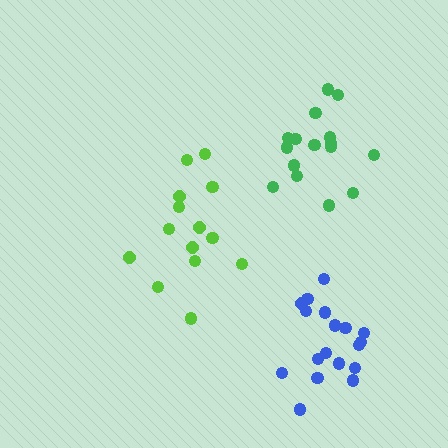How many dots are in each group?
Group 1: 18 dots, Group 2: 14 dots, Group 3: 16 dots (48 total).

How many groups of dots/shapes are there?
There are 3 groups.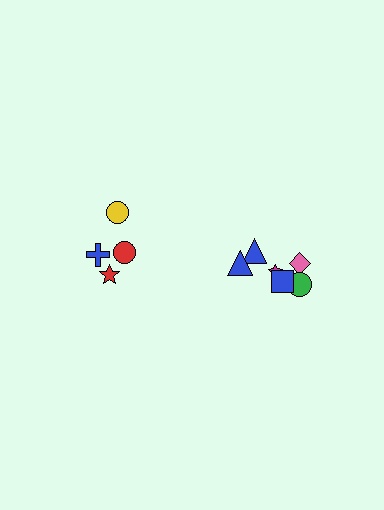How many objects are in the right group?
There are 6 objects.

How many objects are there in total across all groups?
There are 10 objects.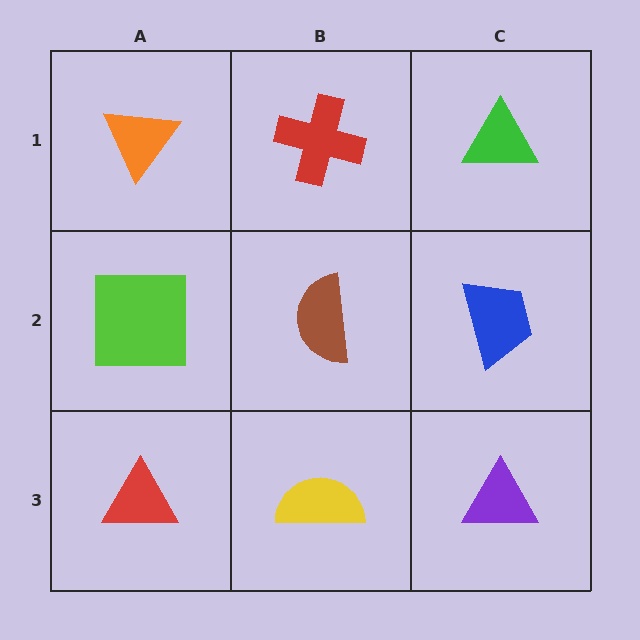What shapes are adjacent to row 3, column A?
A lime square (row 2, column A), a yellow semicircle (row 3, column B).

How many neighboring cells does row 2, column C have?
3.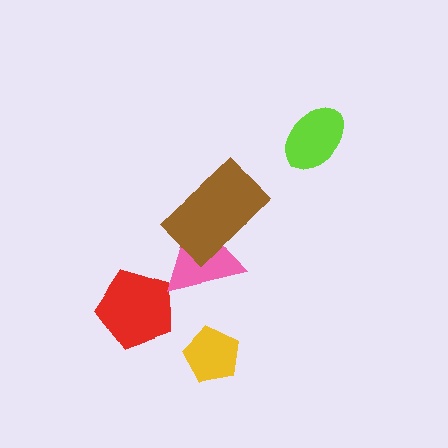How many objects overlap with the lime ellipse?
0 objects overlap with the lime ellipse.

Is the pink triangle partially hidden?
Yes, it is partially covered by another shape.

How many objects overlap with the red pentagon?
0 objects overlap with the red pentagon.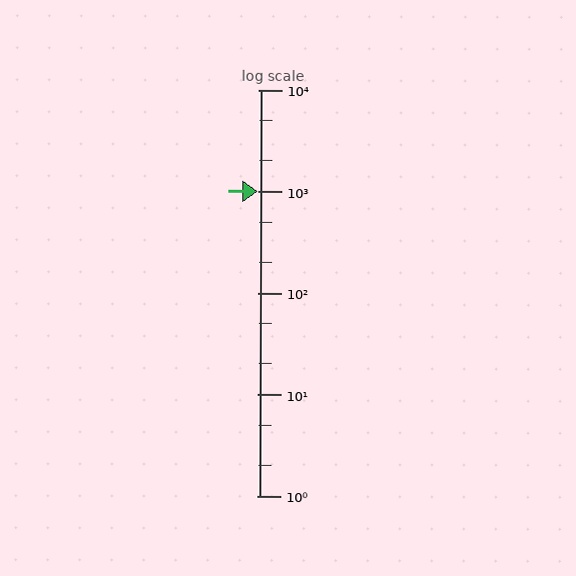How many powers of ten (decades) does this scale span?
The scale spans 4 decades, from 1 to 10000.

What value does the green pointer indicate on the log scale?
The pointer indicates approximately 1000.